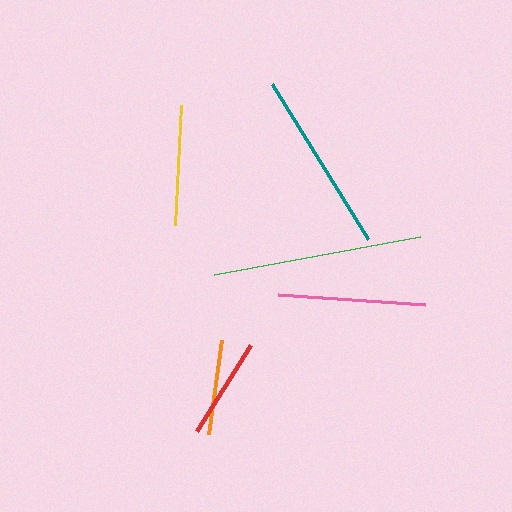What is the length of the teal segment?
The teal segment is approximately 182 pixels long.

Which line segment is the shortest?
The orange line is the shortest at approximately 95 pixels.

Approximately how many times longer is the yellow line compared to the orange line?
The yellow line is approximately 1.3 times the length of the orange line.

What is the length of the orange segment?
The orange segment is approximately 95 pixels long.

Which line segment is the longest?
The green line is the longest at approximately 210 pixels.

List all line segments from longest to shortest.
From longest to shortest: green, teal, pink, yellow, red, orange.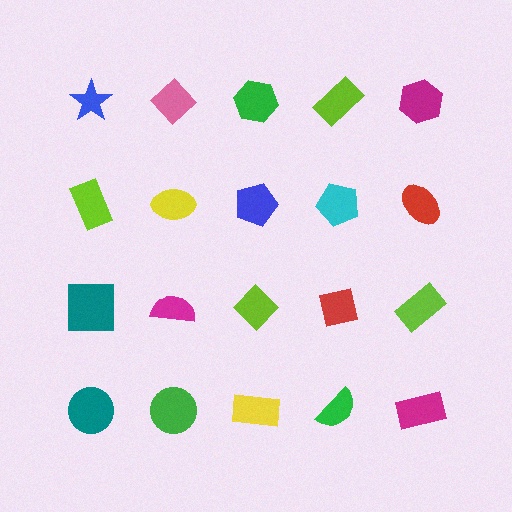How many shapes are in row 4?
5 shapes.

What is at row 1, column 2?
A pink diamond.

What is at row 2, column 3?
A blue pentagon.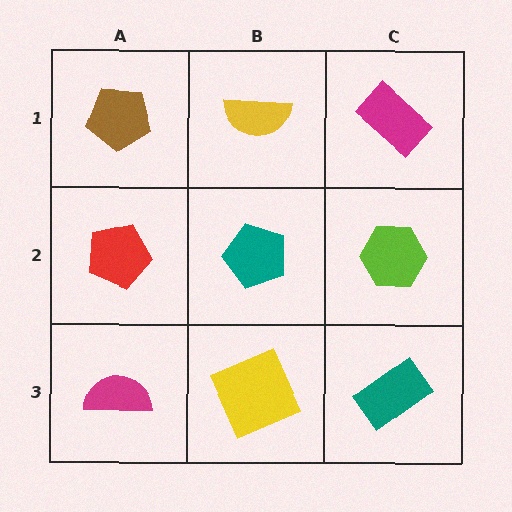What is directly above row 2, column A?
A brown pentagon.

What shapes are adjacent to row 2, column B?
A yellow semicircle (row 1, column B), a yellow square (row 3, column B), a red pentagon (row 2, column A), a lime hexagon (row 2, column C).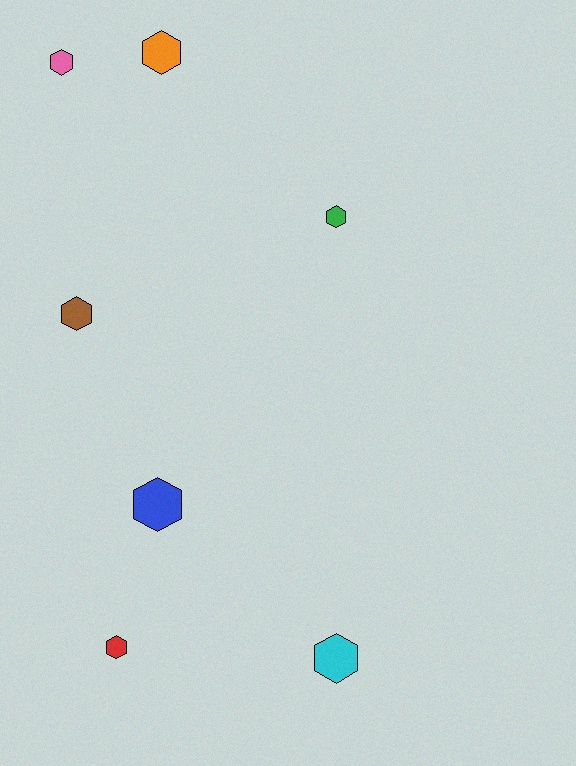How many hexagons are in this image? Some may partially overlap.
There are 7 hexagons.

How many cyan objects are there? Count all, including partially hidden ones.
There is 1 cyan object.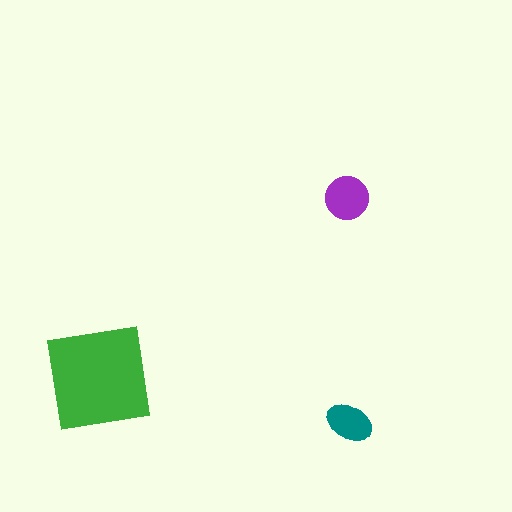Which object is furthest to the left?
The green square is leftmost.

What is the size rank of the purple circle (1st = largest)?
2nd.